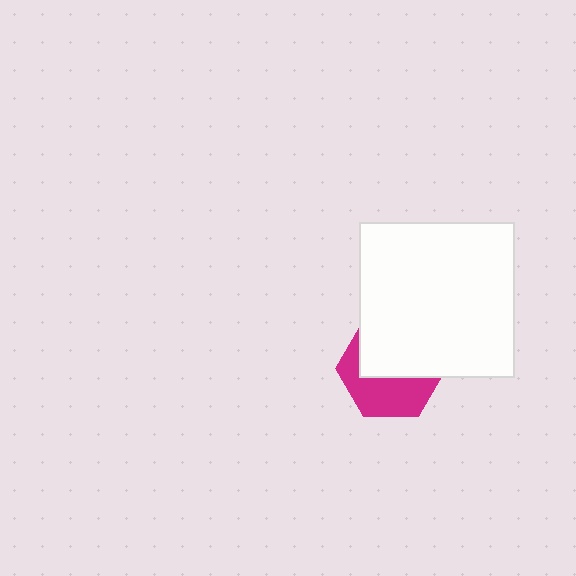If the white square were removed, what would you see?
You would see the complete magenta hexagon.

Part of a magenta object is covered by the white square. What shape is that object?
It is a hexagon.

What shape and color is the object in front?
The object in front is a white square.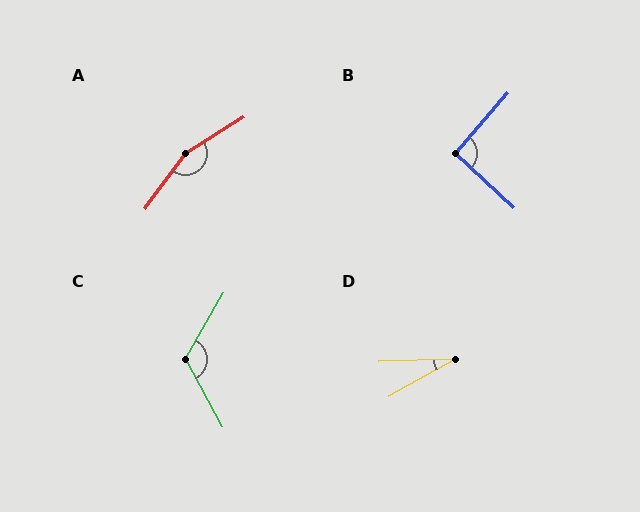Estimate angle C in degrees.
Approximately 122 degrees.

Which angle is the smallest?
D, at approximately 28 degrees.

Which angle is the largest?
A, at approximately 158 degrees.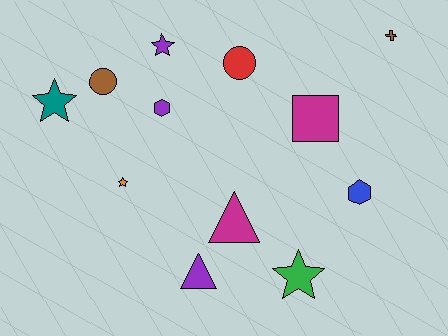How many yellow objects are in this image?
There are no yellow objects.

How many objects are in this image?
There are 12 objects.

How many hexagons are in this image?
There are 2 hexagons.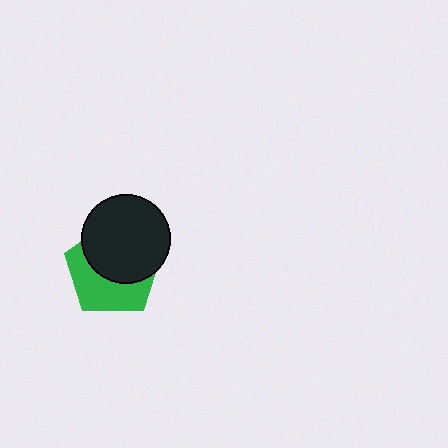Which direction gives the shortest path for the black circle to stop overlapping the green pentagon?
Moving toward the upper-right gives the shortest separation.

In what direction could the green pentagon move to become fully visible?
The green pentagon could move toward the lower-left. That would shift it out from behind the black circle entirely.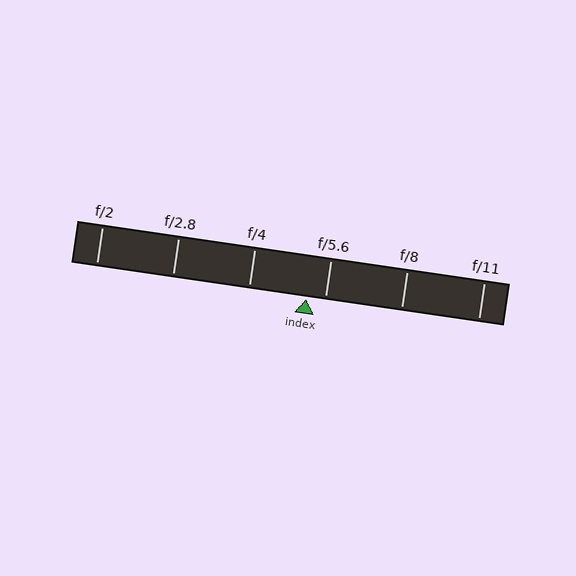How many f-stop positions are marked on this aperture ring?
There are 6 f-stop positions marked.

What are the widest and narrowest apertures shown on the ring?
The widest aperture shown is f/2 and the narrowest is f/11.